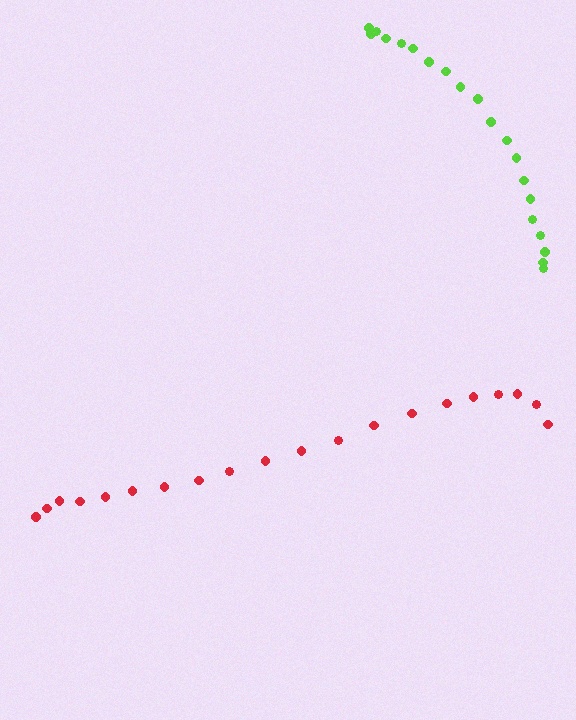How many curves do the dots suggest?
There are 2 distinct paths.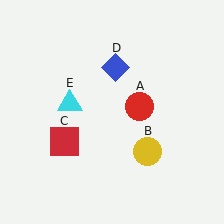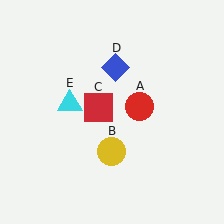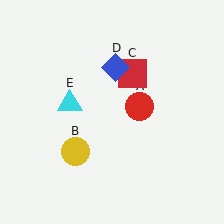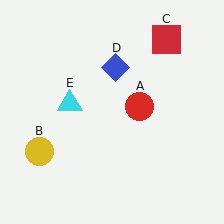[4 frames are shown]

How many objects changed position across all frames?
2 objects changed position: yellow circle (object B), red square (object C).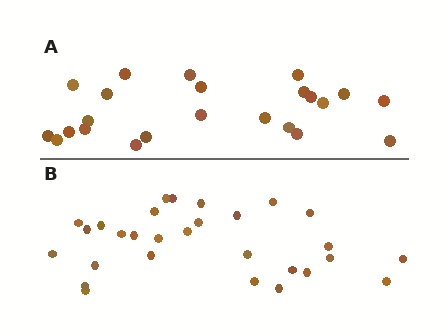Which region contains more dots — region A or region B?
Region B (the bottom region) has more dots.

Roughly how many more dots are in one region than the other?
Region B has about 6 more dots than region A.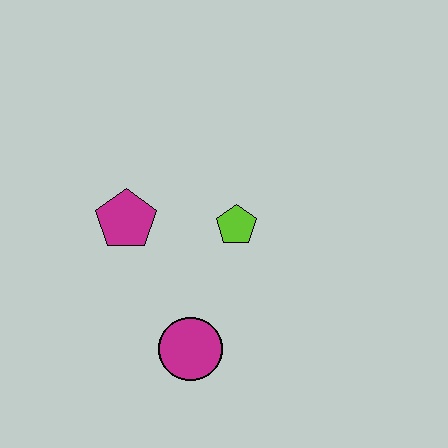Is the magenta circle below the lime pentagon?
Yes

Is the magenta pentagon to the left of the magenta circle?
Yes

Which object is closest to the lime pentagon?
The magenta pentagon is closest to the lime pentagon.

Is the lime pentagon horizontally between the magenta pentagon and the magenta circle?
No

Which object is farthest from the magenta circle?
The magenta pentagon is farthest from the magenta circle.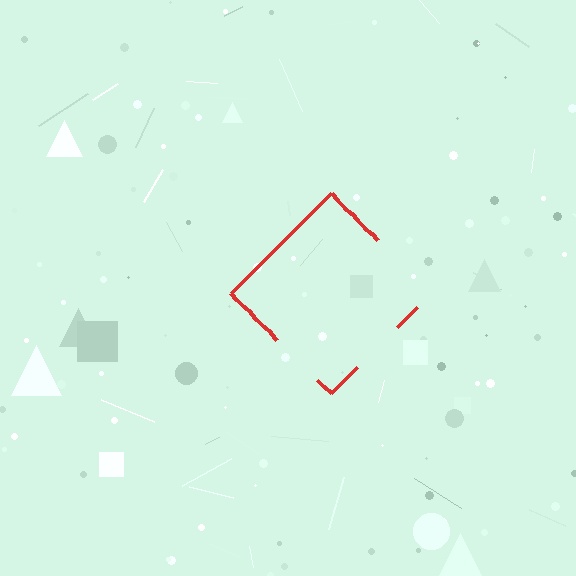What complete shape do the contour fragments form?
The contour fragments form a diamond.